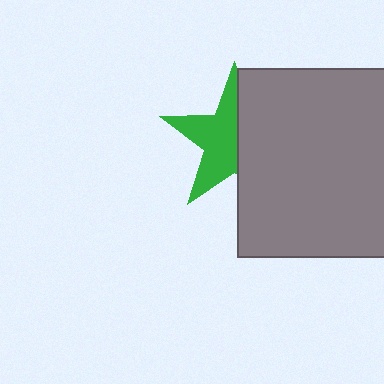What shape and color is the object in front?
The object in front is a gray square.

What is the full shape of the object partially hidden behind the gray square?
The partially hidden object is a green star.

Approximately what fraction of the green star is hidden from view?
Roughly 45% of the green star is hidden behind the gray square.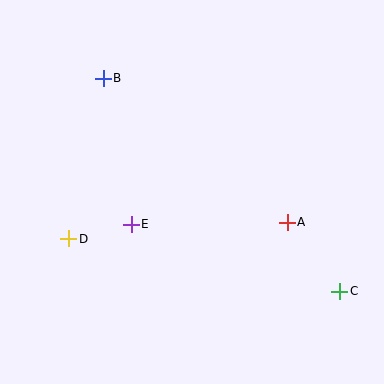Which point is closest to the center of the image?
Point E at (131, 224) is closest to the center.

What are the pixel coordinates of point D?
Point D is at (69, 239).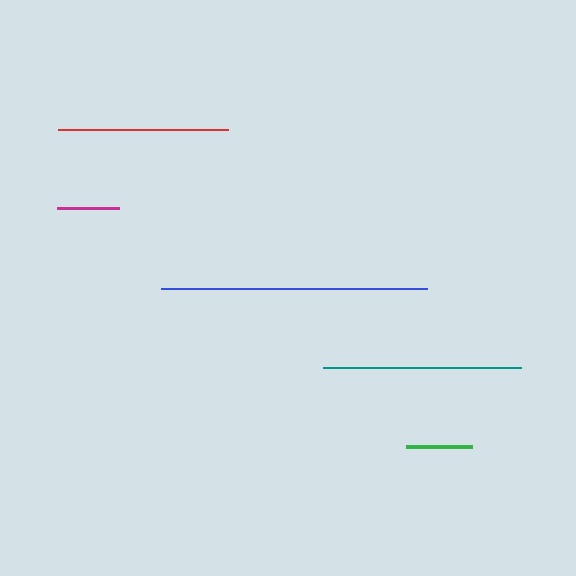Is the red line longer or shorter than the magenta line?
The red line is longer than the magenta line.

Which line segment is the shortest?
The magenta line is the shortest at approximately 61 pixels.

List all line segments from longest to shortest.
From longest to shortest: blue, teal, red, green, magenta.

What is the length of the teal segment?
The teal segment is approximately 199 pixels long.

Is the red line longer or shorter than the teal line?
The teal line is longer than the red line.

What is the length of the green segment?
The green segment is approximately 66 pixels long.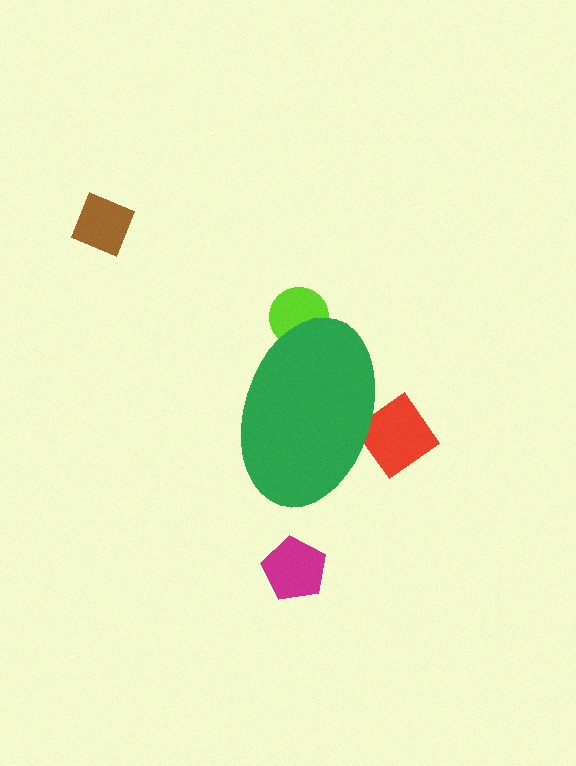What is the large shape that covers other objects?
A green ellipse.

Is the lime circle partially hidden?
Yes, the lime circle is partially hidden behind the green ellipse.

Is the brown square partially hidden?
No, the brown square is fully visible.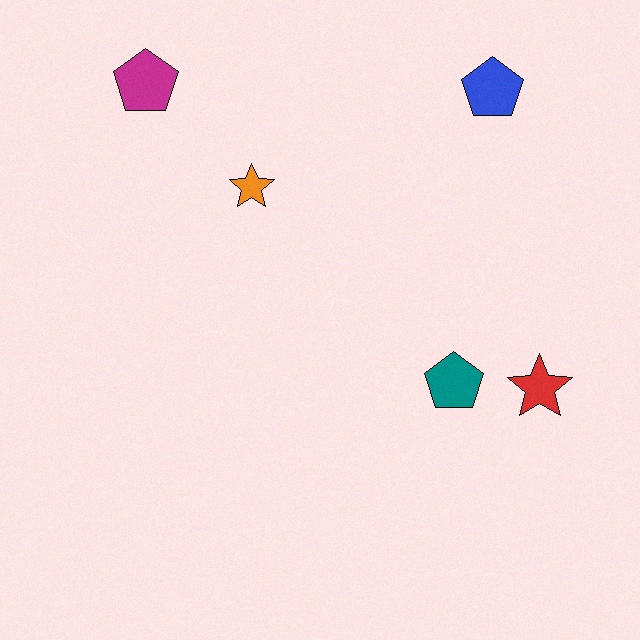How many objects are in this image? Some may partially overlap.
There are 5 objects.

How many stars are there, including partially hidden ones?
There are 2 stars.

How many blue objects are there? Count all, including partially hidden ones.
There is 1 blue object.